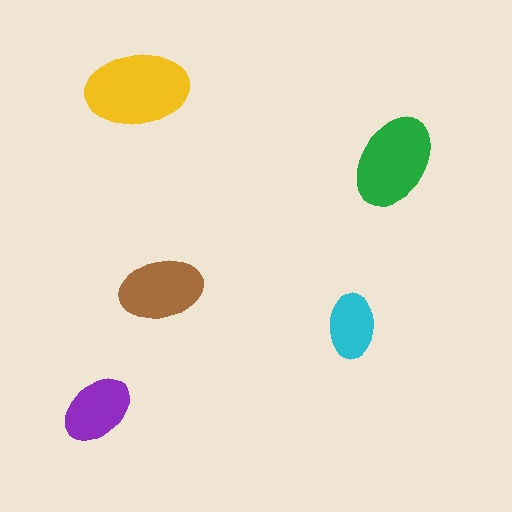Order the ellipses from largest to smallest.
the yellow one, the green one, the brown one, the purple one, the cyan one.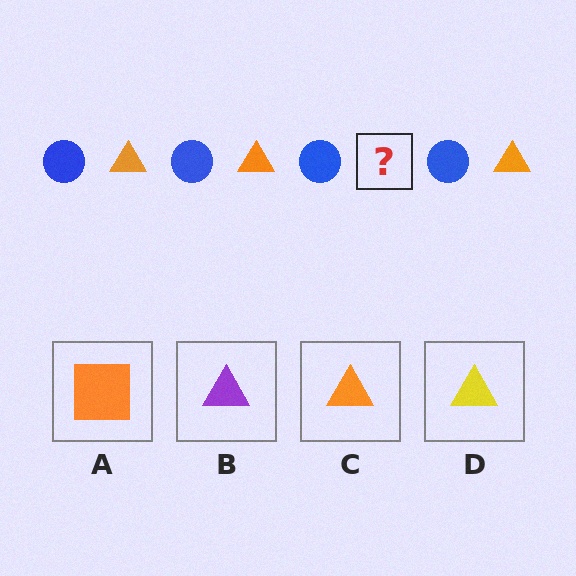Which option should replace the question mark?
Option C.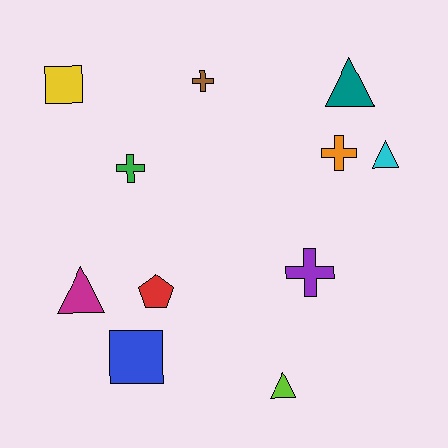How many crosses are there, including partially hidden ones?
There are 4 crosses.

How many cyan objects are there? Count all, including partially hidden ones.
There is 1 cyan object.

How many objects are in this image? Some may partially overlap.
There are 11 objects.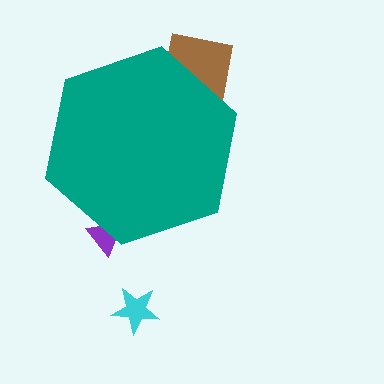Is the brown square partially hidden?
Yes, the brown square is partially hidden behind the teal hexagon.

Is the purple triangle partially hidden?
Yes, the purple triangle is partially hidden behind the teal hexagon.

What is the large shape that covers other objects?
A teal hexagon.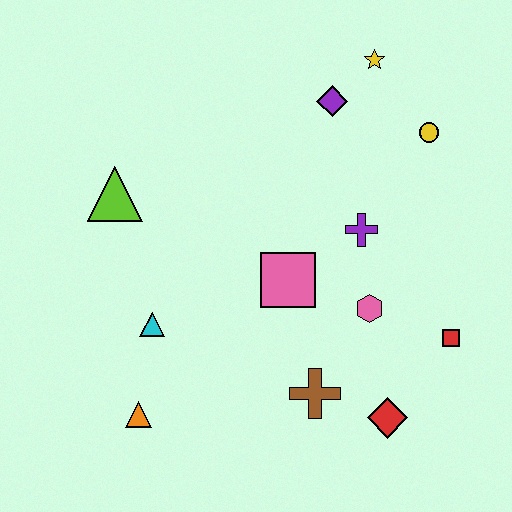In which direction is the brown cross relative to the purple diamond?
The brown cross is below the purple diamond.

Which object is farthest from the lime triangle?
The red square is farthest from the lime triangle.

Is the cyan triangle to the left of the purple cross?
Yes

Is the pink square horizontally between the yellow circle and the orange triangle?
Yes